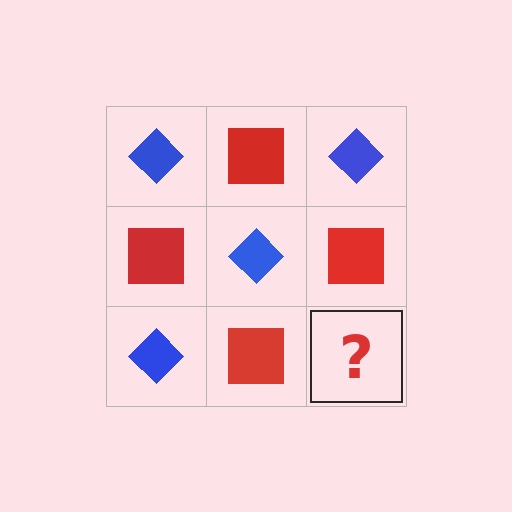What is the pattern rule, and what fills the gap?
The rule is that it alternates blue diamond and red square in a checkerboard pattern. The gap should be filled with a blue diamond.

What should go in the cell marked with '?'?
The missing cell should contain a blue diamond.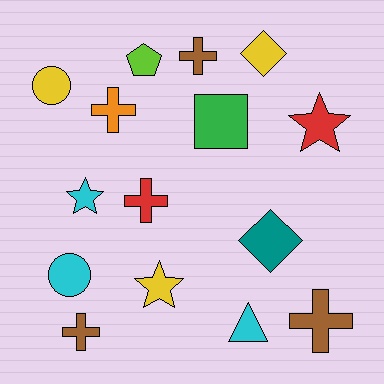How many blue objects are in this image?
There are no blue objects.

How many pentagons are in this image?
There is 1 pentagon.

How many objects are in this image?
There are 15 objects.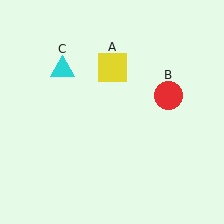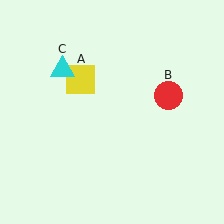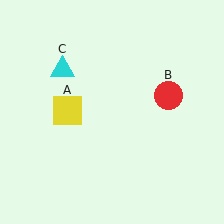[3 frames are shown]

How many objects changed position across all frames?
1 object changed position: yellow square (object A).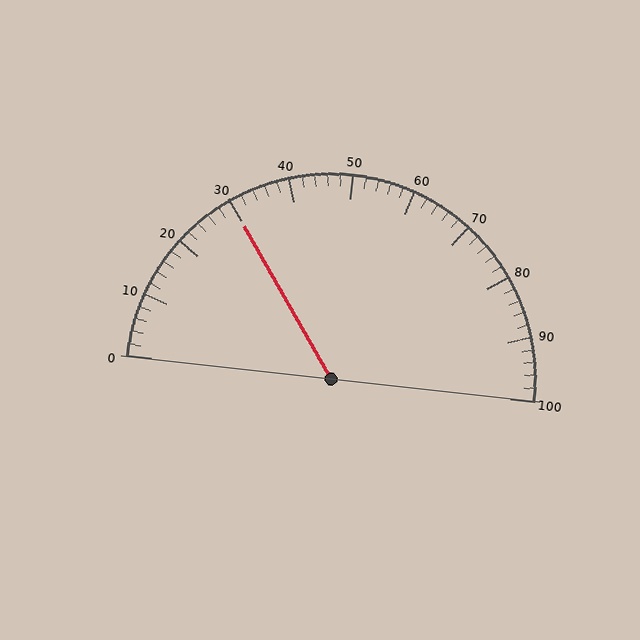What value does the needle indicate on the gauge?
The needle indicates approximately 30.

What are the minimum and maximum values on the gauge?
The gauge ranges from 0 to 100.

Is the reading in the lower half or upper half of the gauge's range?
The reading is in the lower half of the range (0 to 100).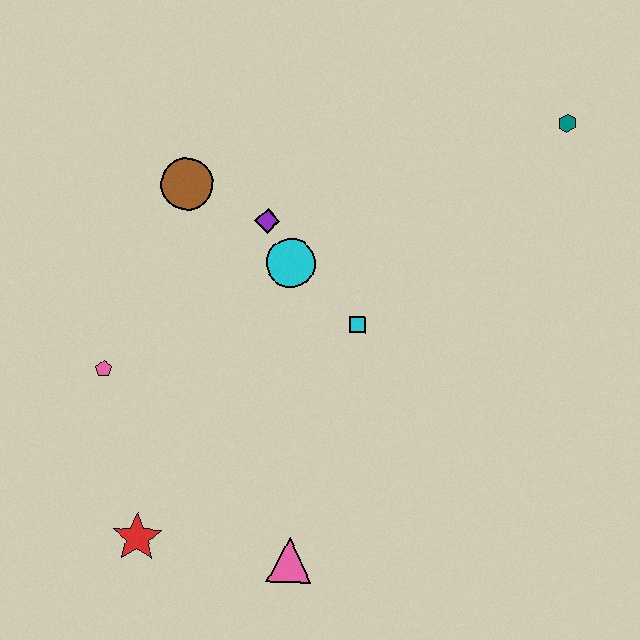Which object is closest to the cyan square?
The cyan circle is closest to the cyan square.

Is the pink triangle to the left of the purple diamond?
No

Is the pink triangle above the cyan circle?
No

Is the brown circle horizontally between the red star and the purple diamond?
Yes